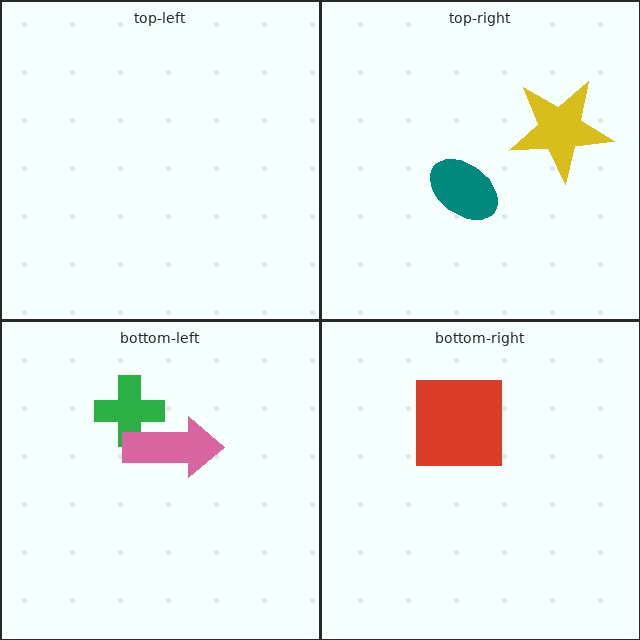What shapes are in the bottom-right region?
The red square.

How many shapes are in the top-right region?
2.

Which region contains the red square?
The bottom-right region.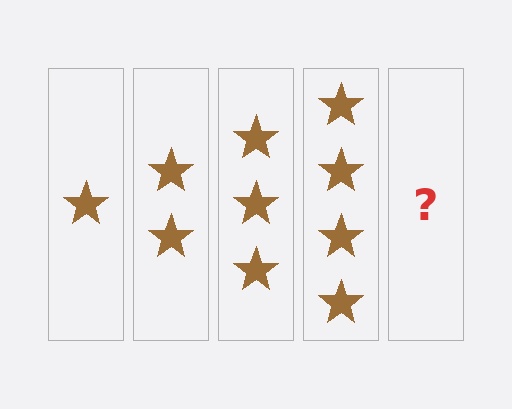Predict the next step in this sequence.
The next step is 5 stars.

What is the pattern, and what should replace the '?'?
The pattern is that each step adds one more star. The '?' should be 5 stars.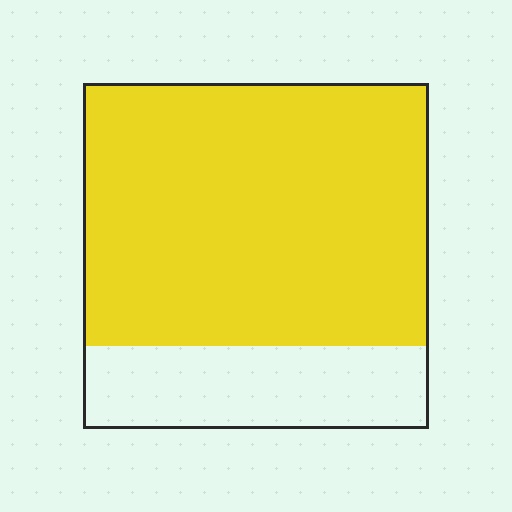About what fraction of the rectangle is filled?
About three quarters (3/4).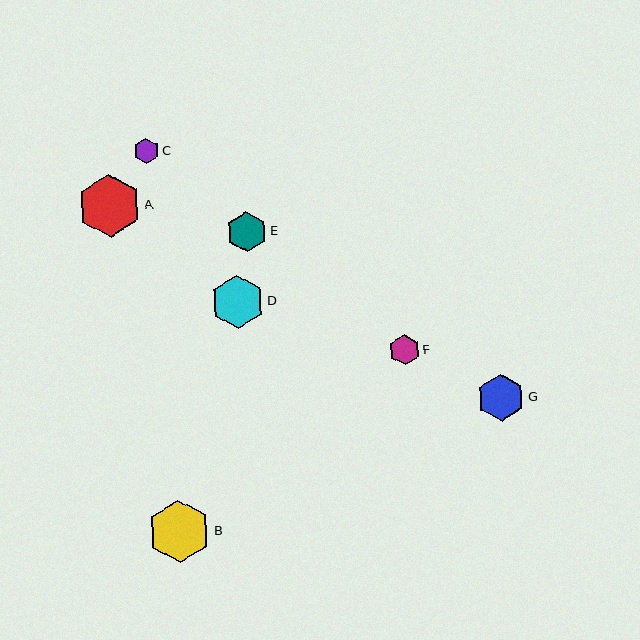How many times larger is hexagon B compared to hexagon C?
Hexagon B is approximately 2.5 times the size of hexagon C.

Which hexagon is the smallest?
Hexagon C is the smallest with a size of approximately 25 pixels.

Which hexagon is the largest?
Hexagon A is the largest with a size of approximately 63 pixels.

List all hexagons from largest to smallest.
From largest to smallest: A, B, D, G, E, F, C.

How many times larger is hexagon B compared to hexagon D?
Hexagon B is approximately 1.2 times the size of hexagon D.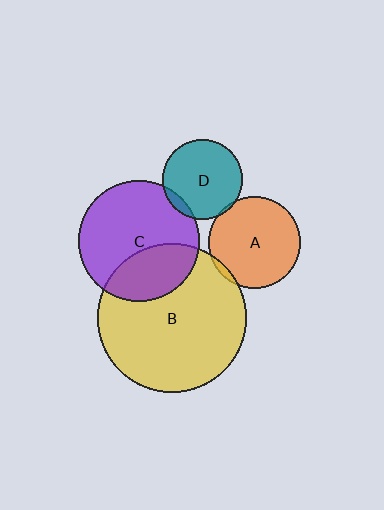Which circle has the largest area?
Circle B (yellow).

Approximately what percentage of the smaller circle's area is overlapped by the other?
Approximately 5%.